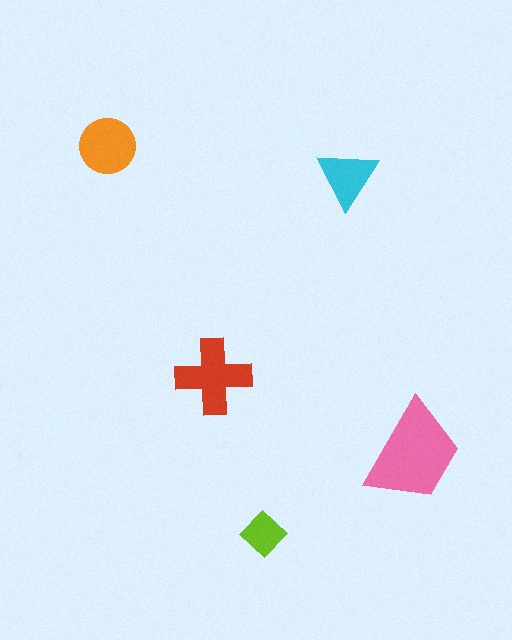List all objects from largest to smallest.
The pink trapezoid, the red cross, the orange circle, the cyan triangle, the lime diamond.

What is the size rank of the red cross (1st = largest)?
2nd.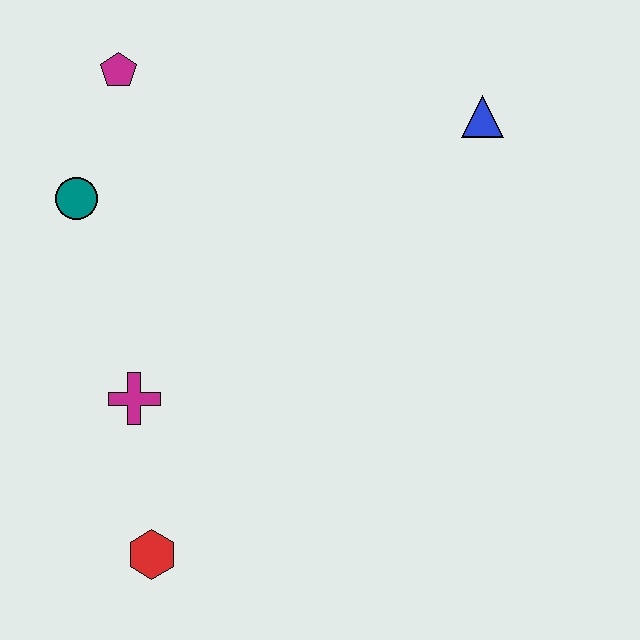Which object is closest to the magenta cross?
The red hexagon is closest to the magenta cross.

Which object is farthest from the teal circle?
The blue triangle is farthest from the teal circle.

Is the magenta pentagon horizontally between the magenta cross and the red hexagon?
No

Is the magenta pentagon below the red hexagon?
No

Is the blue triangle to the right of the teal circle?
Yes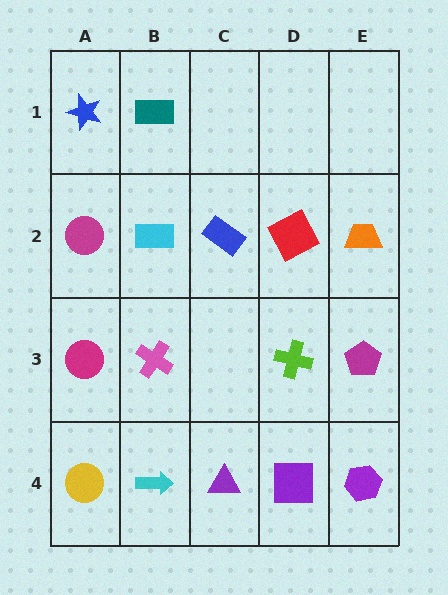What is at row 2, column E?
An orange trapezoid.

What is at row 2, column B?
A cyan rectangle.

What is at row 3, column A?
A magenta circle.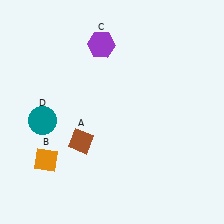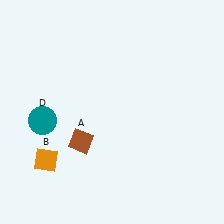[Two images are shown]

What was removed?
The purple hexagon (C) was removed in Image 2.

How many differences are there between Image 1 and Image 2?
There is 1 difference between the two images.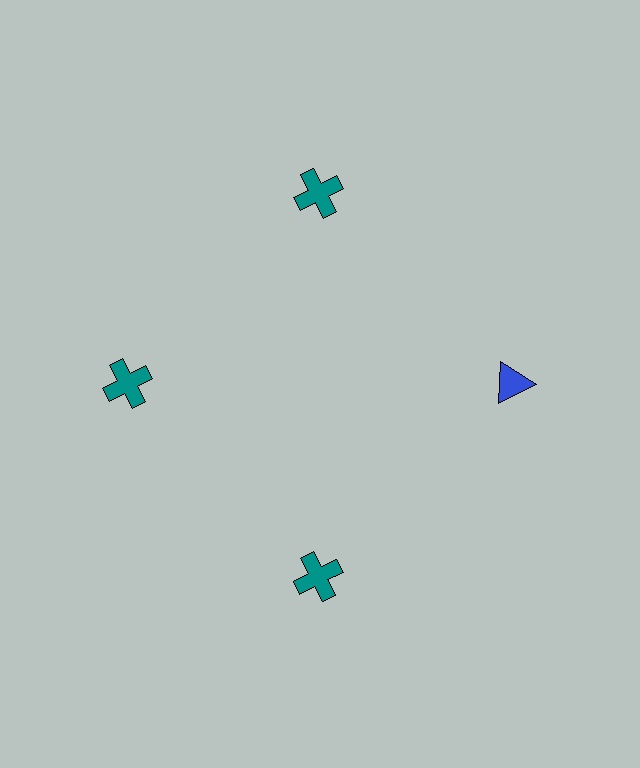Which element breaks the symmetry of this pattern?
The blue triangle at roughly the 3 o'clock position breaks the symmetry. All other shapes are teal crosses.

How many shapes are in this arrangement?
There are 4 shapes arranged in a ring pattern.